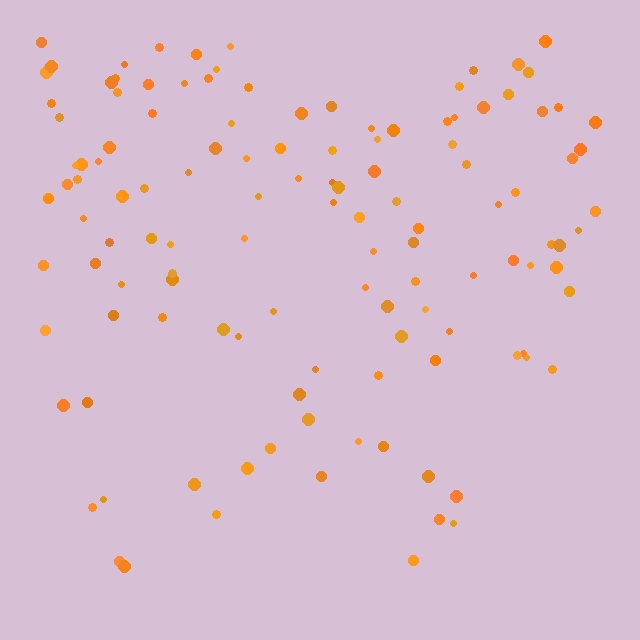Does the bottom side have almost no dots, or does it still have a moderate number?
Still a moderate number, just noticeably fewer than the top.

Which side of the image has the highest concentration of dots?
The top.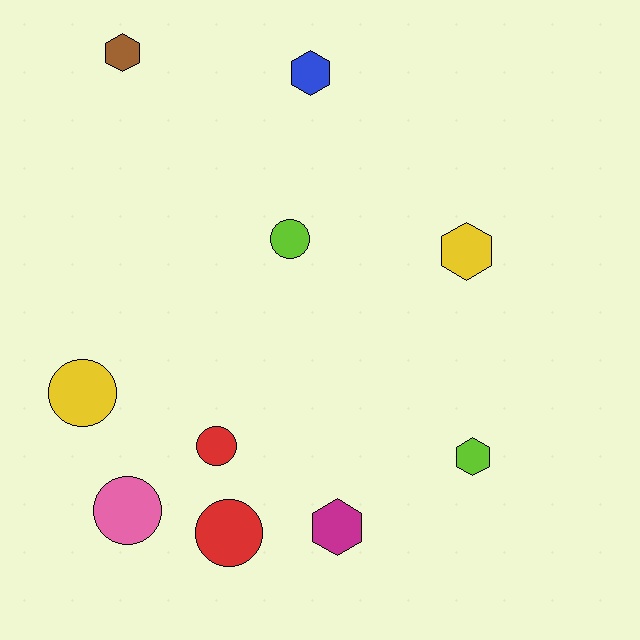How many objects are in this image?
There are 10 objects.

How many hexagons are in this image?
There are 5 hexagons.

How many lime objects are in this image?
There are 2 lime objects.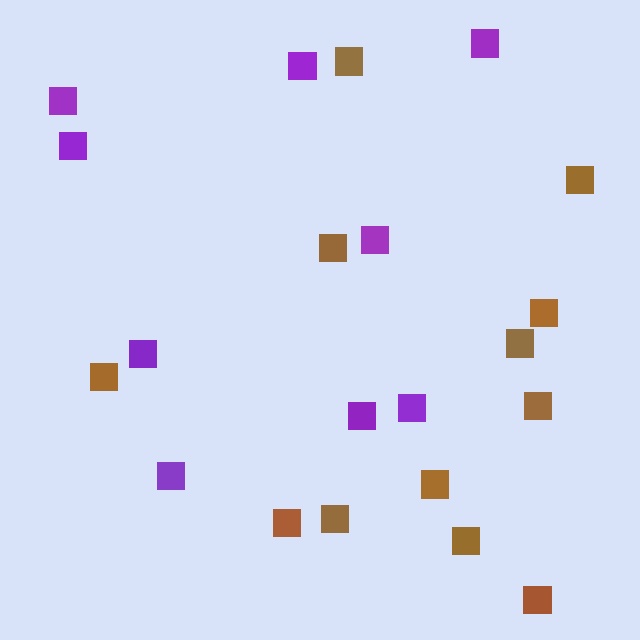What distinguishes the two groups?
There are 2 groups: one group of brown squares (12) and one group of purple squares (9).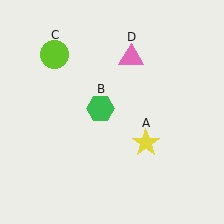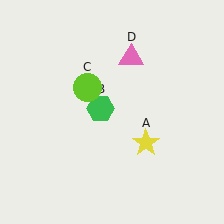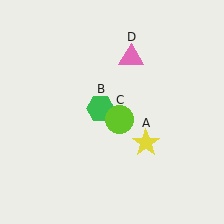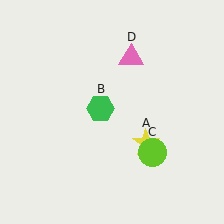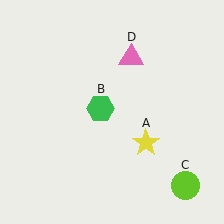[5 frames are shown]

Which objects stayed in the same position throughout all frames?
Yellow star (object A) and green hexagon (object B) and pink triangle (object D) remained stationary.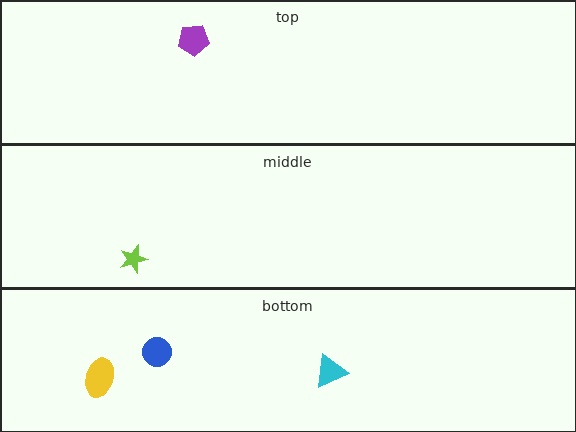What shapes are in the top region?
The purple pentagon.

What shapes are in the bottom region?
The cyan triangle, the yellow ellipse, the blue circle.